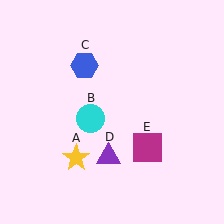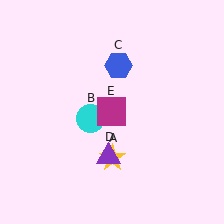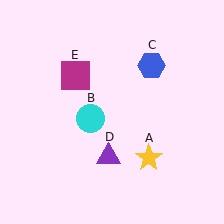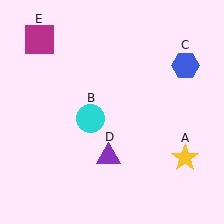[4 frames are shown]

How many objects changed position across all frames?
3 objects changed position: yellow star (object A), blue hexagon (object C), magenta square (object E).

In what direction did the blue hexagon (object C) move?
The blue hexagon (object C) moved right.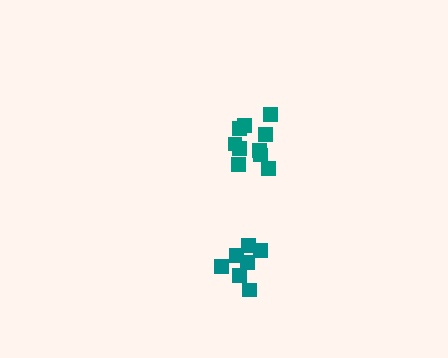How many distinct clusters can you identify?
There are 2 distinct clusters.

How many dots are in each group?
Group 1: 7 dots, Group 2: 10 dots (17 total).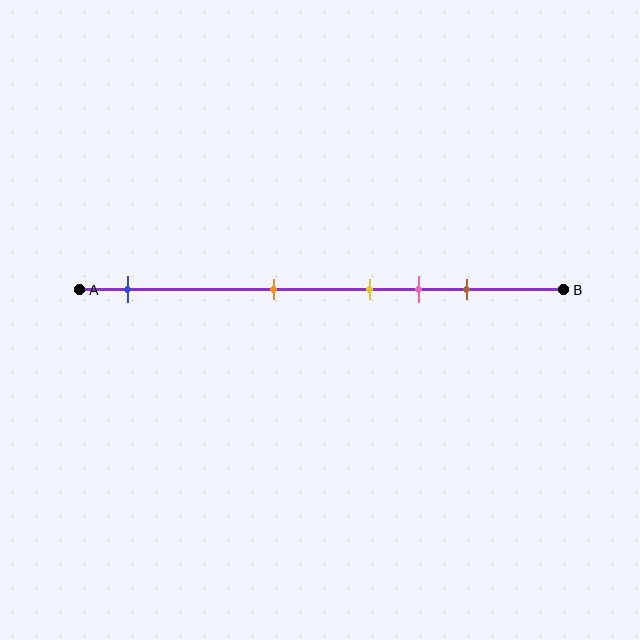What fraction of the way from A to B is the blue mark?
The blue mark is approximately 10% (0.1) of the way from A to B.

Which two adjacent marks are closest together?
The yellow and pink marks are the closest adjacent pair.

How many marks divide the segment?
There are 5 marks dividing the segment.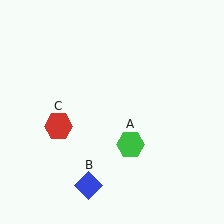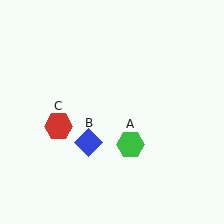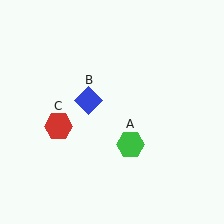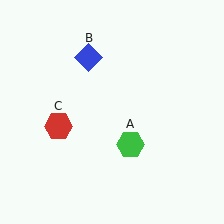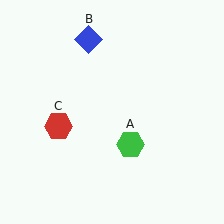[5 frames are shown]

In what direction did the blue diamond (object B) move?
The blue diamond (object B) moved up.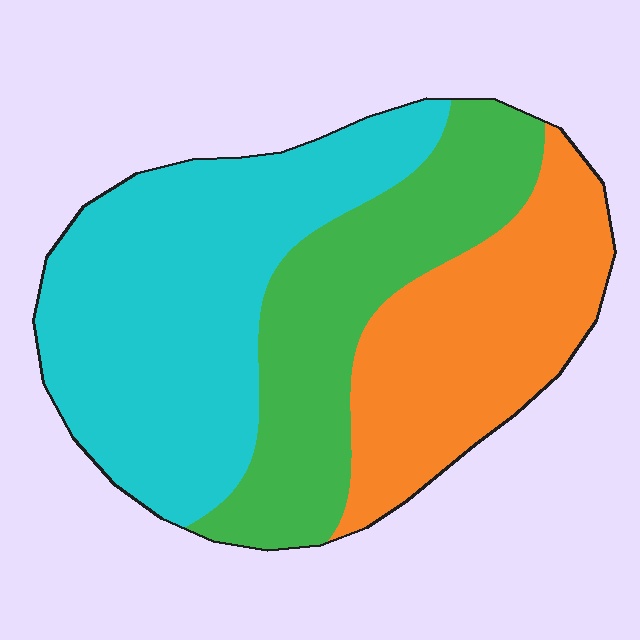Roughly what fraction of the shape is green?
Green covers 29% of the shape.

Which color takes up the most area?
Cyan, at roughly 45%.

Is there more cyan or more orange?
Cyan.